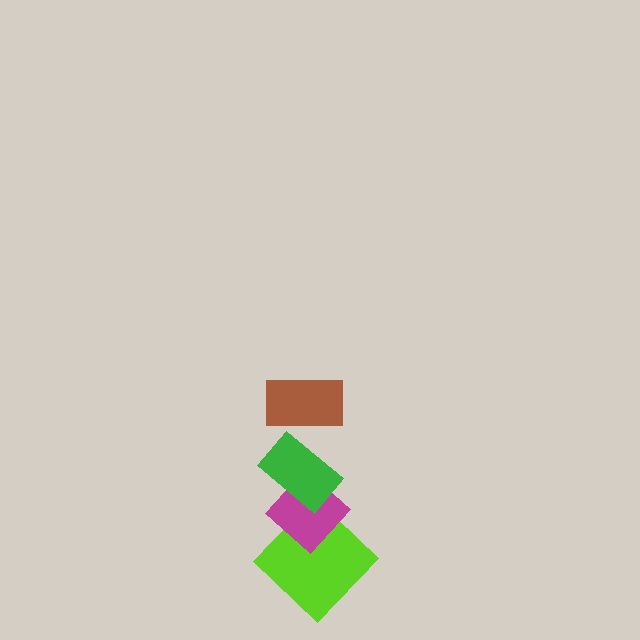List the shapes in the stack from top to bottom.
From top to bottom: the brown rectangle, the green rectangle, the magenta diamond, the lime diamond.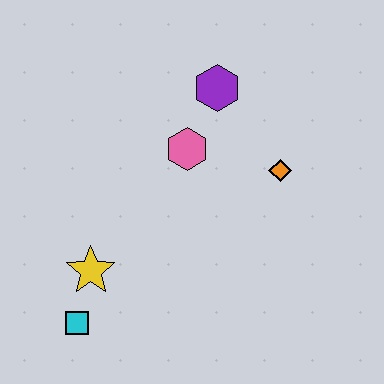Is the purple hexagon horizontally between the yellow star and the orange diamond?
Yes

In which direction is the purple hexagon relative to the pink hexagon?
The purple hexagon is above the pink hexagon.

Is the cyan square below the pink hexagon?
Yes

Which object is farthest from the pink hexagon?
The cyan square is farthest from the pink hexagon.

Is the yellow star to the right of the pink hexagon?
No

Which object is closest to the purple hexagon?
The pink hexagon is closest to the purple hexagon.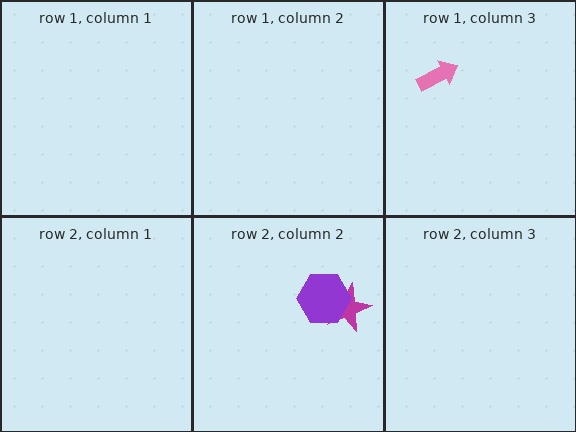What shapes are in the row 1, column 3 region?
The pink arrow.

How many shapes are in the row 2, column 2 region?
2.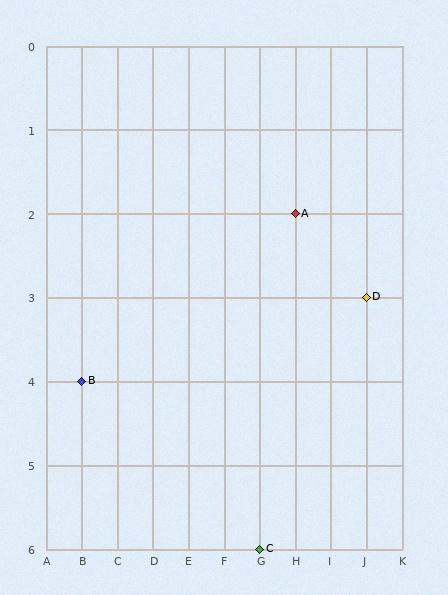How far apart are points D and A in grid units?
Points D and A are 2 columns and 1 row apart (about 2.2 grid units diagonally).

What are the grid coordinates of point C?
Point C is at grid coordinates (G, 6).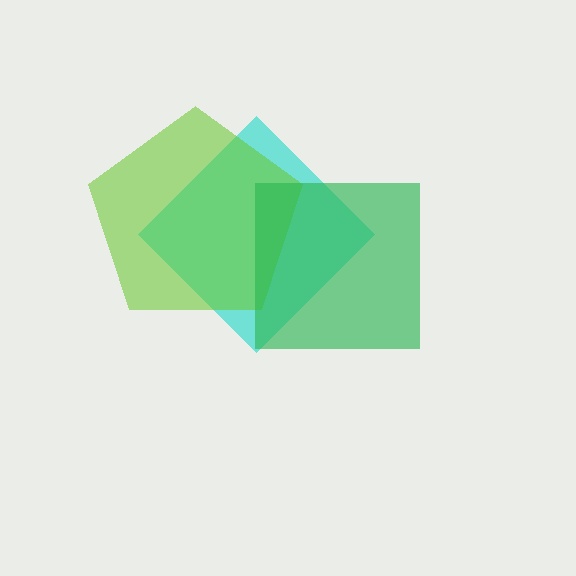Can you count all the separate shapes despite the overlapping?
Yes, there are 3 separate shapes.